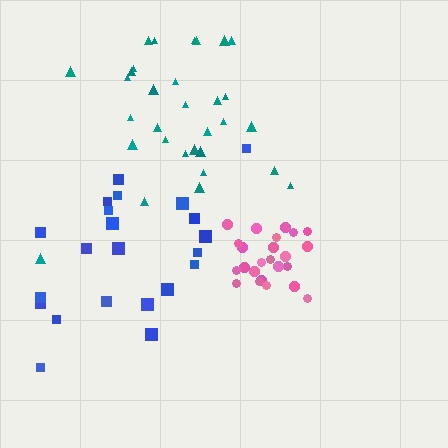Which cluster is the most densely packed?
Pink.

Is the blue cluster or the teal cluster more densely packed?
Teal.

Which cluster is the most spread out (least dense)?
Blue.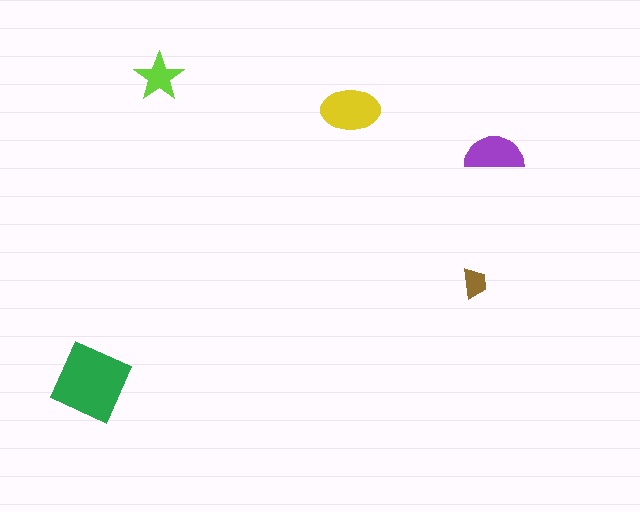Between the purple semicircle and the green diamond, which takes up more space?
The green diamond.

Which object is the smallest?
The brown trapezoid.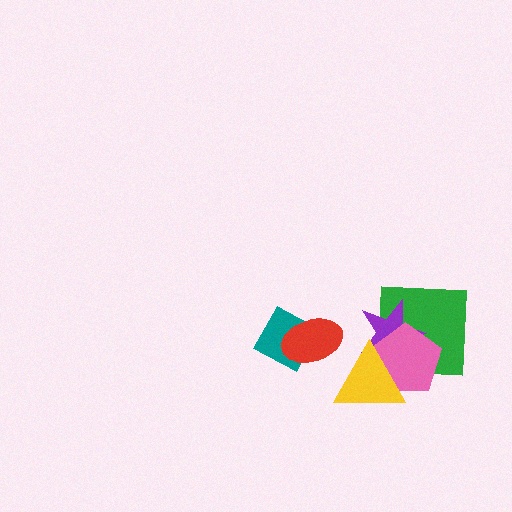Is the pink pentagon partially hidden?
Yes, it is partially covered by another shape.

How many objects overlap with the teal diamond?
1 object overlaps with the teal diamond.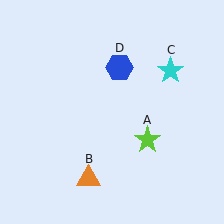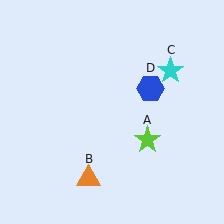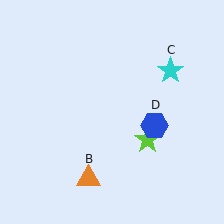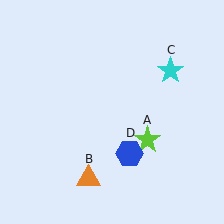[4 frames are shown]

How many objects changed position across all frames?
1 object changed position: blue hexagon (object D).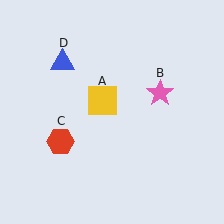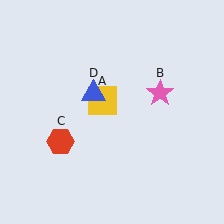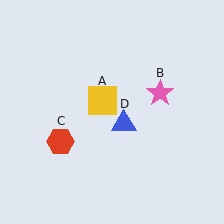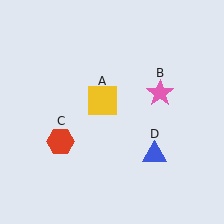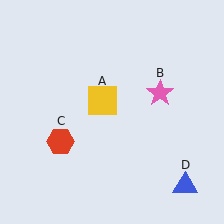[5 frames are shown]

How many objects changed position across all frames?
1 object changed position: blue triangle (object D).